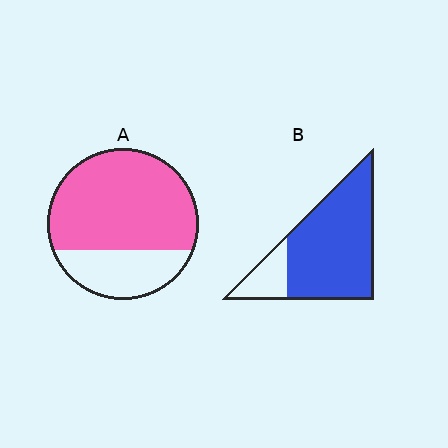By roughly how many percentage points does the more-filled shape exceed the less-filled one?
By roughly 10 percentage points (B over A).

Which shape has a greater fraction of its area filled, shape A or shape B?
Shape B.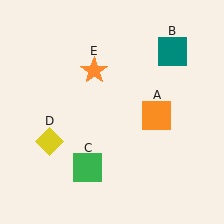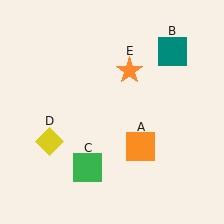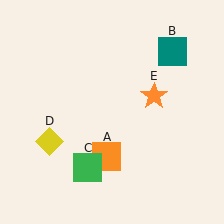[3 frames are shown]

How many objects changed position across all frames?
2 objects changed position: orange square (object A), orange star (object E).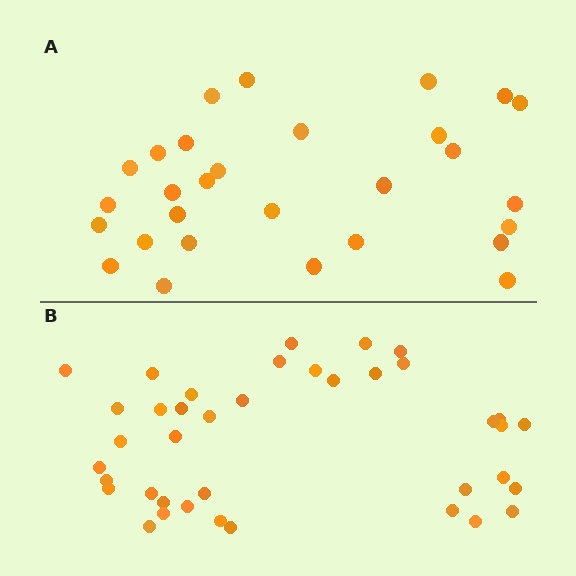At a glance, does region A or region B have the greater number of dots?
Region B (the bottom region) has more dots.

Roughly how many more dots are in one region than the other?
Region B has roughly 10 or so more dots than region A.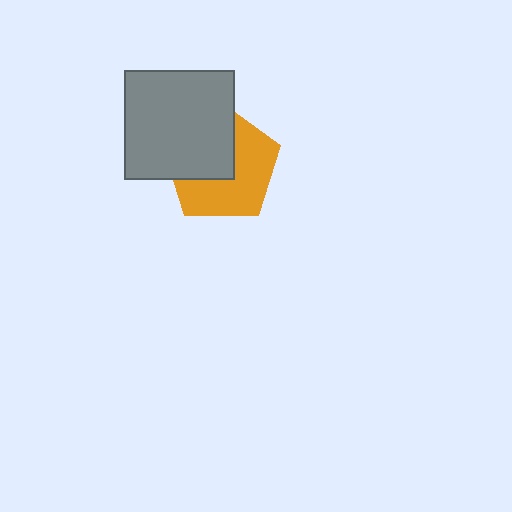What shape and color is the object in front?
The object in front is a gray square.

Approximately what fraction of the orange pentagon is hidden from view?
Roughly 44% of the orange pentagon is hidden behind the gray square.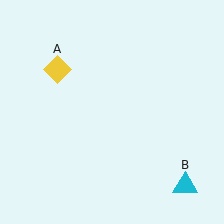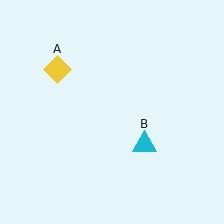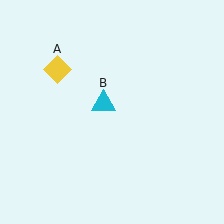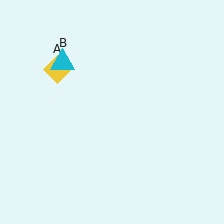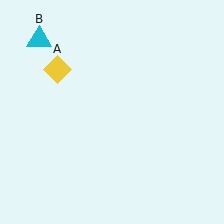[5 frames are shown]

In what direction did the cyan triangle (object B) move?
The cyan triangle (object B) moved up and to the left.